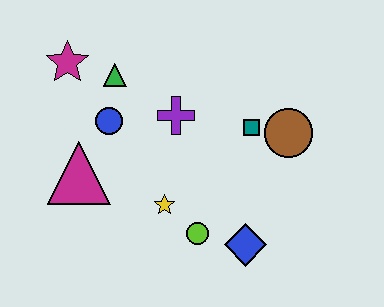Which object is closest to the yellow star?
The lime circle is closest to the yellow star.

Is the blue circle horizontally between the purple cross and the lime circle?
No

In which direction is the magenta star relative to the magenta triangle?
The magenta star is above the magenta triangle.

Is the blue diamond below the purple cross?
Yes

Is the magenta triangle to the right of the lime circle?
No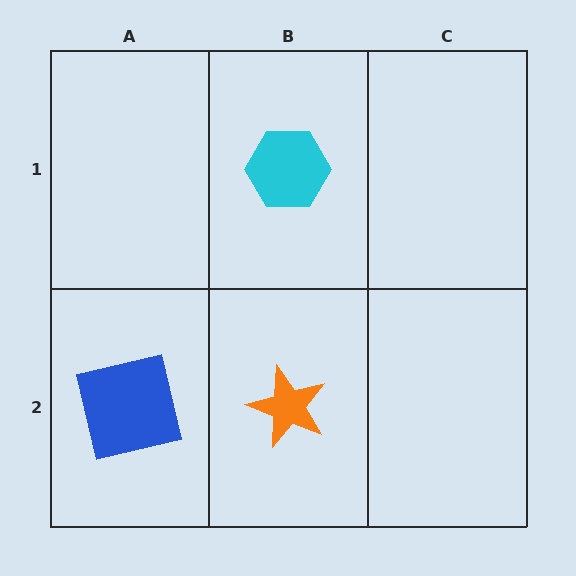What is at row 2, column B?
An orange star.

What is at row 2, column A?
A blue square.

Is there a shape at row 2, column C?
No, that cell is empty.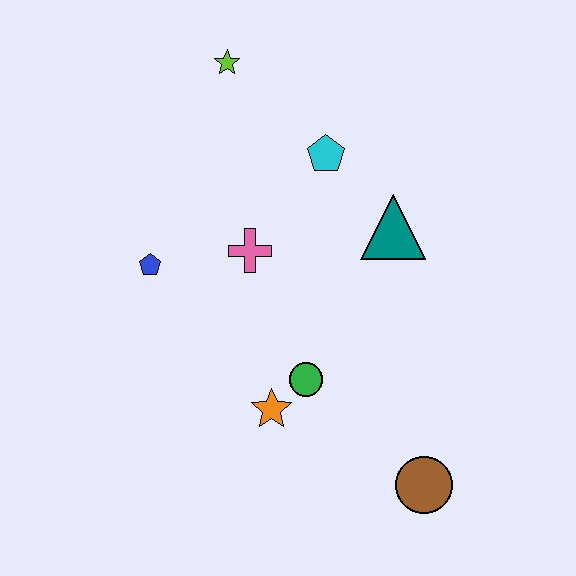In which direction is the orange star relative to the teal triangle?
The orange star is below the teal triangle.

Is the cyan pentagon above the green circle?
Yes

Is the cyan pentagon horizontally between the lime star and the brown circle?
Yes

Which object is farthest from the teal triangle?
The brown circle is farthest from the teal triangle.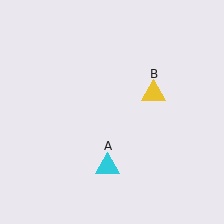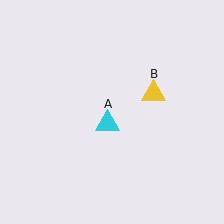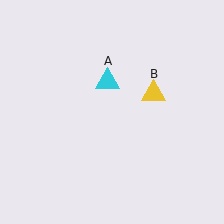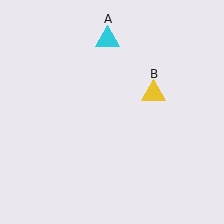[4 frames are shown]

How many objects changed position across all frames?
1 object changed position: cyan triangle (object A).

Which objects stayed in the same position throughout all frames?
Yellow triangle (object B) remained stationary.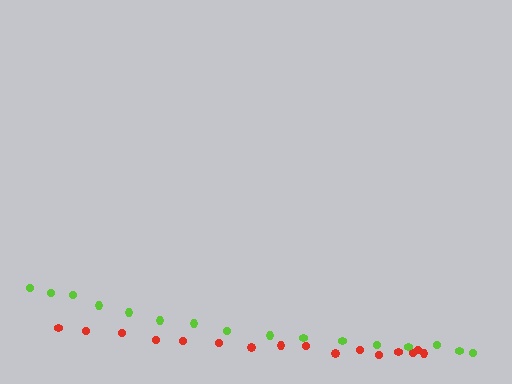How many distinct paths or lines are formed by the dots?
There are 2 distinct paths.